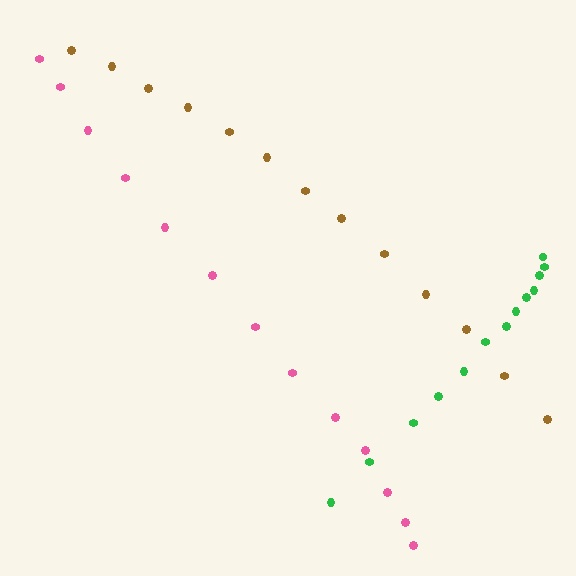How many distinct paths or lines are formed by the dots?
There are 3 distinct paths.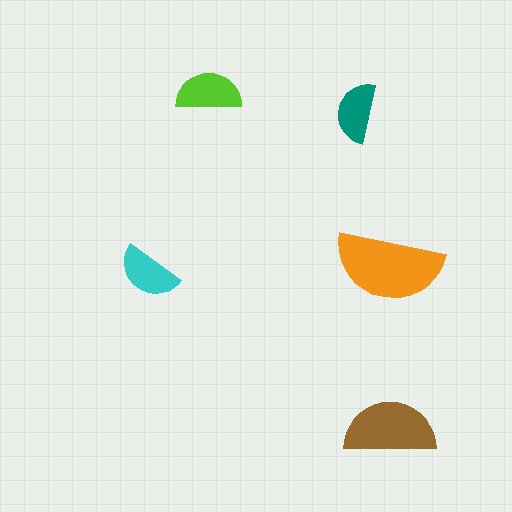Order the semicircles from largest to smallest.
the orange one, the brown one, the lime one, the cyan one, the teal one.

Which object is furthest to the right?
The brown semicircle is rightmost.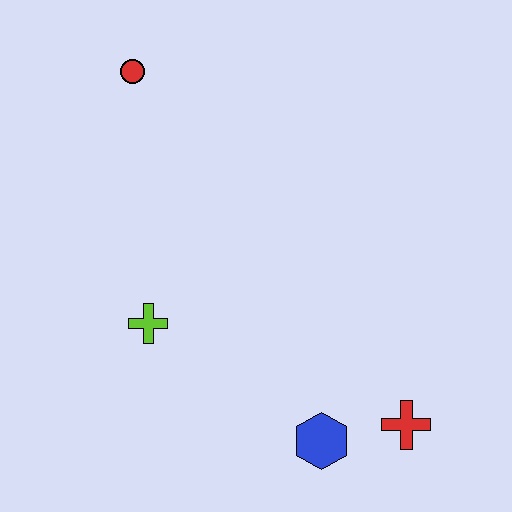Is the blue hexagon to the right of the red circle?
Yes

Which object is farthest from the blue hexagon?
The red circle is farthest from the blue hexagon.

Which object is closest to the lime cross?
The blue hexagon is closest to the lime cross.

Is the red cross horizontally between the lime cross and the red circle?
No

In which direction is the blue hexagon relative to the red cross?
The blue hexagon is to the left of the red cross.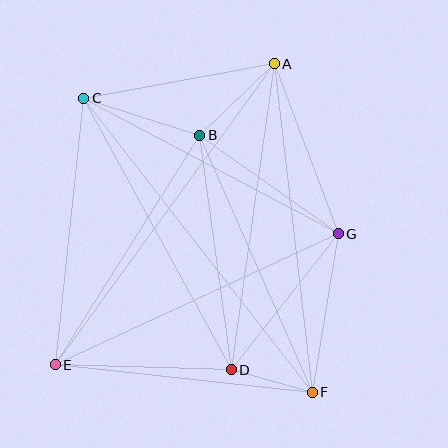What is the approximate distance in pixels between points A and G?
The distance between A and G is approximately 181 pixels.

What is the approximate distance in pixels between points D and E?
The distance between D and E is approximately 176 pixels.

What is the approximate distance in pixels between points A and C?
The distance between A and C is approximately 194 pixels.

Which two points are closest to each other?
Points D and F are closest to each other.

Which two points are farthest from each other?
Points C and F are farthest from each other.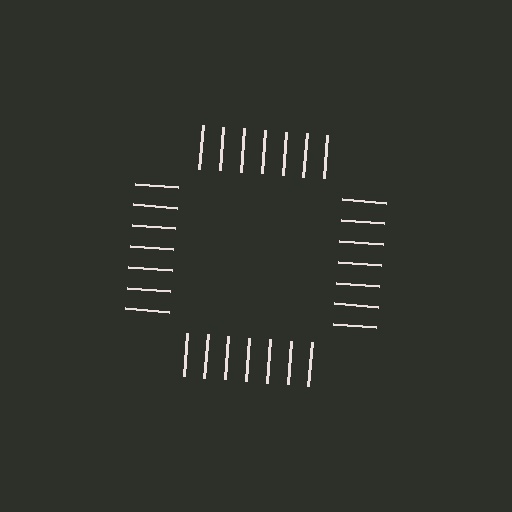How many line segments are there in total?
28 — 7 along each of the 4 edges.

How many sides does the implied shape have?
4 sides — the line-ends trace a square.